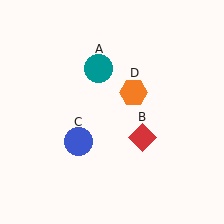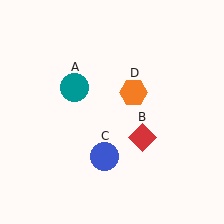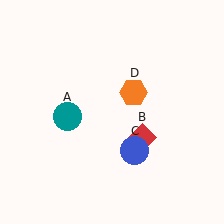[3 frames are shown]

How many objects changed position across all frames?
2 objects changed position: teal circle (object A), blue circle (object C).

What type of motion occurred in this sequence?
The teal circle (object A), blue circle (object C) rotated counterclockwise around the center of the scene.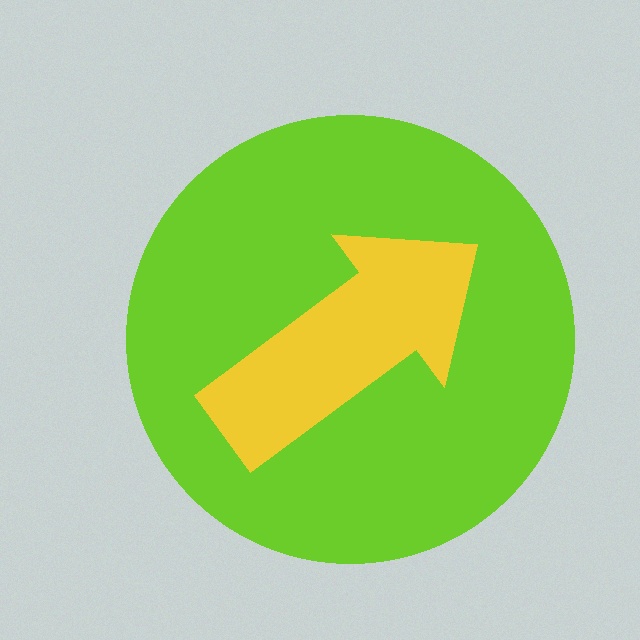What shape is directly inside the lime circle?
The yellow arrow.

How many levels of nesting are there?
2.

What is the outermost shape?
The lime circle.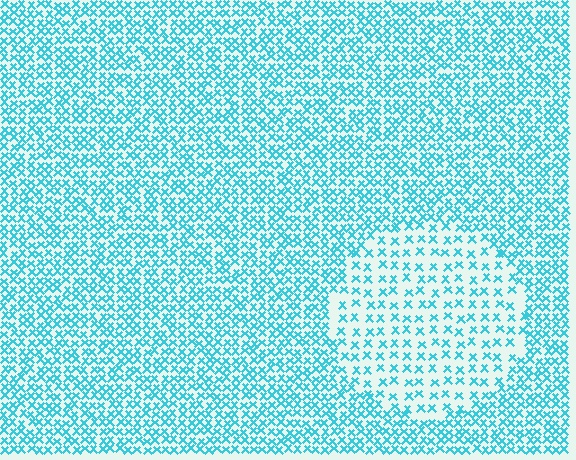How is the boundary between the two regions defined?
The boundary is defined by a change in element density (approximately 2.1x ratio). All elements are the same color, size, and shape.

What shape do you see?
I see a circle.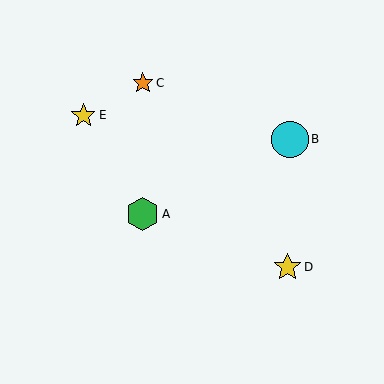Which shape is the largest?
The cyan circle (labeled B) is the largest.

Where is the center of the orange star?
The center of the orange star is at (143, 83).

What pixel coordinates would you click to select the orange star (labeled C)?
Click at (143, 83) to select the orange star C.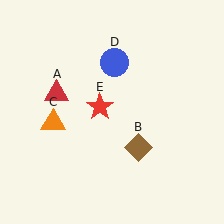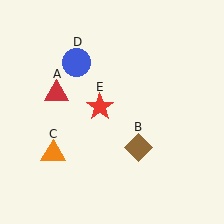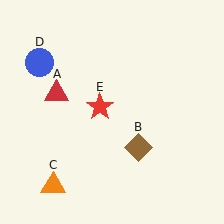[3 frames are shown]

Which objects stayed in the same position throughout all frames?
Red triangle (object A) and brown diamond (object B) and red star (object E) remained stationary.